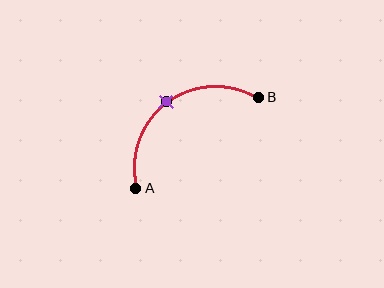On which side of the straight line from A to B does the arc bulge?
The arc bulges above and to the left of the straight line connecting A and B.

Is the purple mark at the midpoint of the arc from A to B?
Yes. The purple mark lies on the arc at equal arc-length from both A and B — it is the arc midpoint.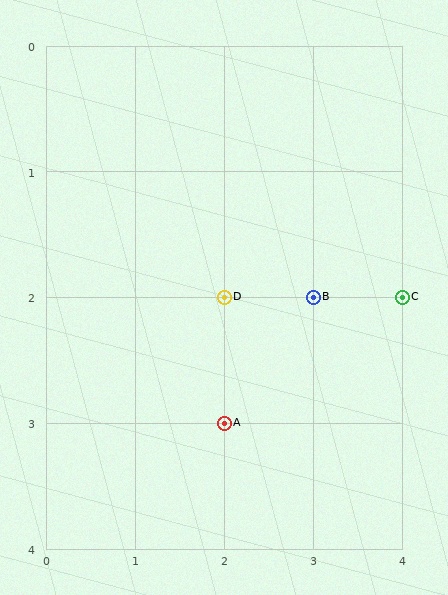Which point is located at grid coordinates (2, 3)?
Point A is at (2, 3).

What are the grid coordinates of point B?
Point B is at grid coordinates (3, 2).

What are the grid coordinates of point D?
Point D is at grid coordinates (2, 2).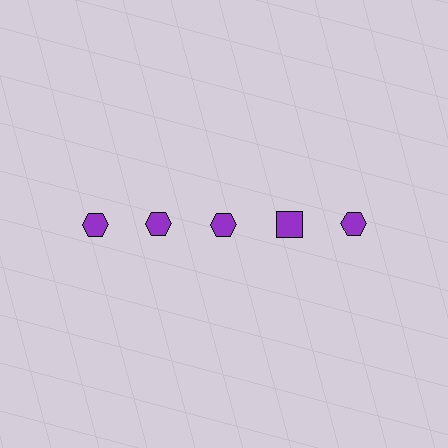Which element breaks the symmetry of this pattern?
The purple square in the top row, second from right column breaks the symmetry. All other shapes are purple hexagons.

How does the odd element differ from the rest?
It has a different shape: square instead of hexagon.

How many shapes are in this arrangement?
There are 5 shapes arranged in a grid pattern.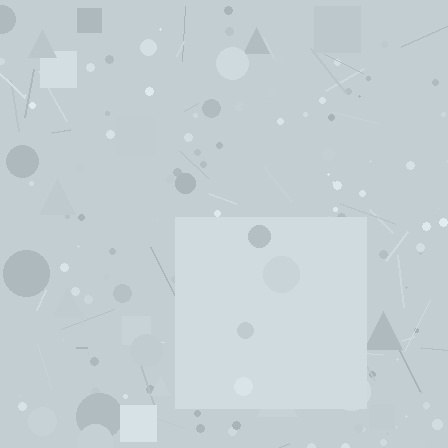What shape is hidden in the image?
A square is hidden in the image.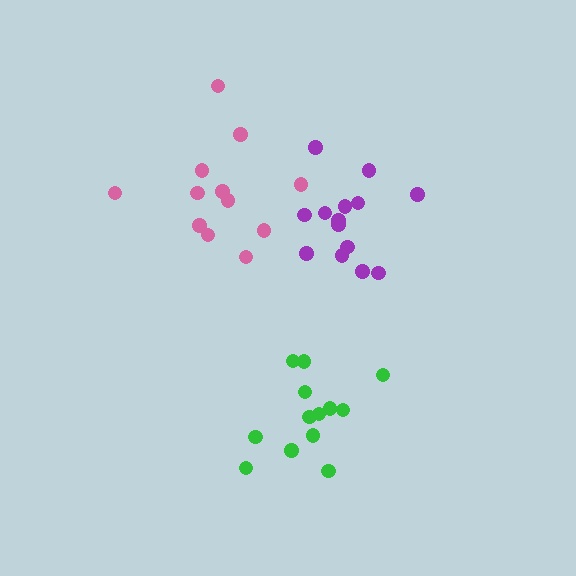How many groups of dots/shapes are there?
There are 3 groups.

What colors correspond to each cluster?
The clusters are colored: purple, pink, green.